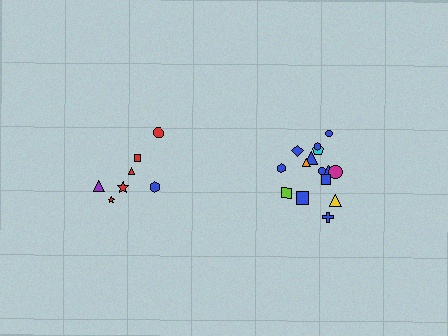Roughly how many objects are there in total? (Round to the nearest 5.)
Roughly 20 objects in total.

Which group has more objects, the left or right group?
The right group.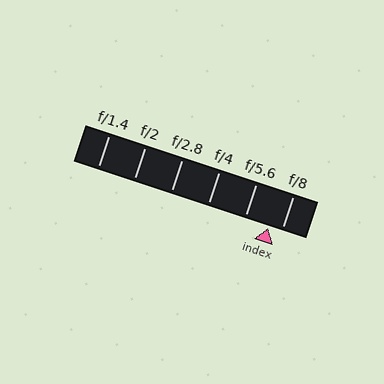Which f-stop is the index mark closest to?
The index mark is closest to f/8.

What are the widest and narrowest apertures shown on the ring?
The widest aperture shown is f/1.4 and the narrowest is f/8.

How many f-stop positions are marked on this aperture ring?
There are 6 f-stop positions marked.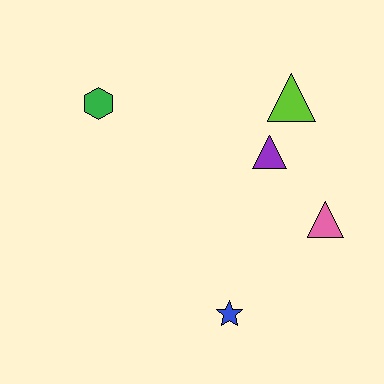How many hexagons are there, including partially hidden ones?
There is 1 hexagon.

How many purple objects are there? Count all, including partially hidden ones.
There is 1 purple object.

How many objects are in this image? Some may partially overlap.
There are 5 objects.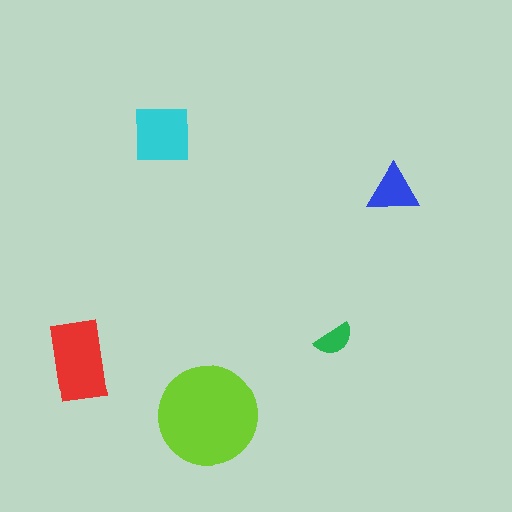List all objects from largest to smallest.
The lime circle, the red rectangle, the cyan square, the blue triangle, the green semicircle.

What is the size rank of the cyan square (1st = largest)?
3rd.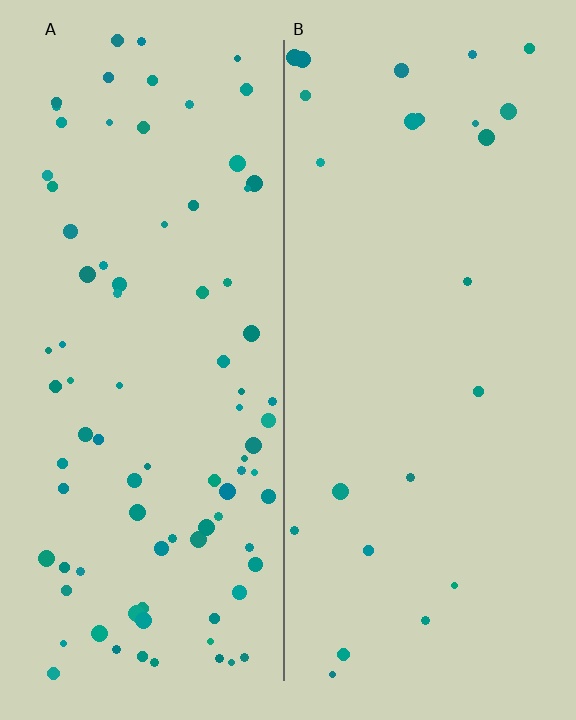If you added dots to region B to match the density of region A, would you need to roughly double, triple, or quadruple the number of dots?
Approximately quadruple.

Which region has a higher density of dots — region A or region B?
A (the left).